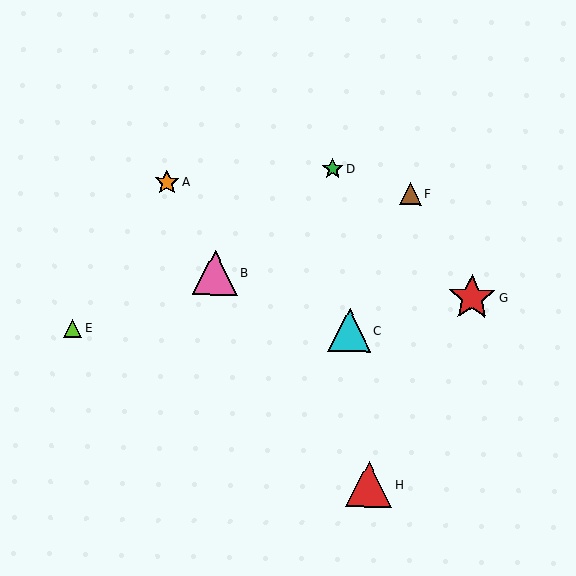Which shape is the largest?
The red star (labeled G) is the largest.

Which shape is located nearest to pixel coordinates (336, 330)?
The cyan triangle (labeled C) at (349, 330) is nearest to that location.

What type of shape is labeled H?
Shape H is a red triangle.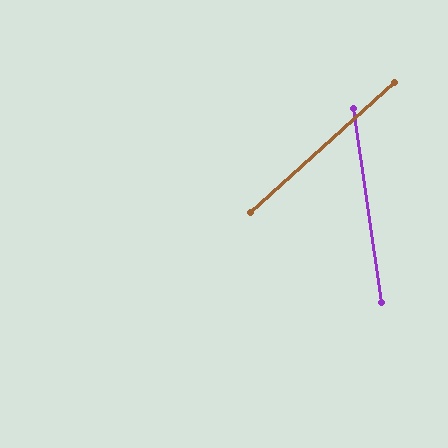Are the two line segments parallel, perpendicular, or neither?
Neither parallel nor perpendicular — they differ by about 56°.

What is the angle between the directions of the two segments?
Approximately 56 degrees.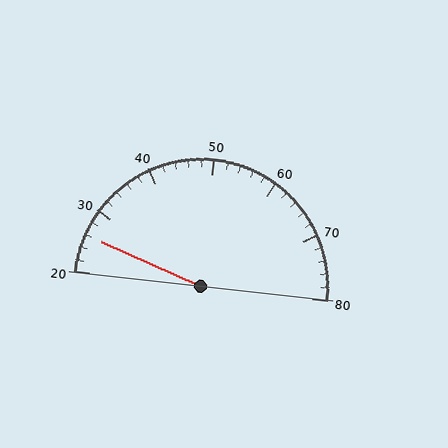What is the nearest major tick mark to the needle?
The nearest major tick mark is 30.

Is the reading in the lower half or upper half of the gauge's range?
The reading is in the lower half of the range (20 to 80).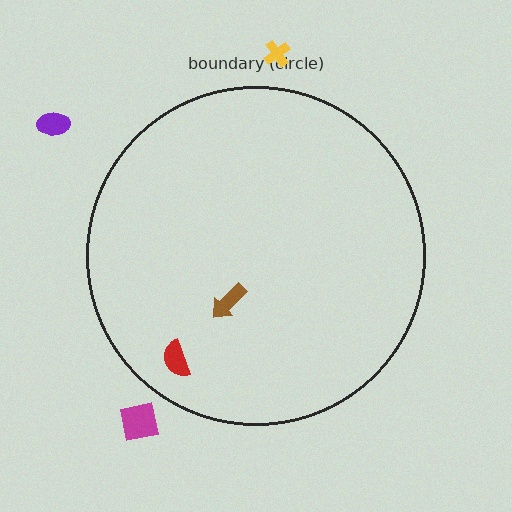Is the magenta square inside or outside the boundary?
Outside.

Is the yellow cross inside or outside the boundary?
Outside.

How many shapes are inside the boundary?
2 inside, 3 outside.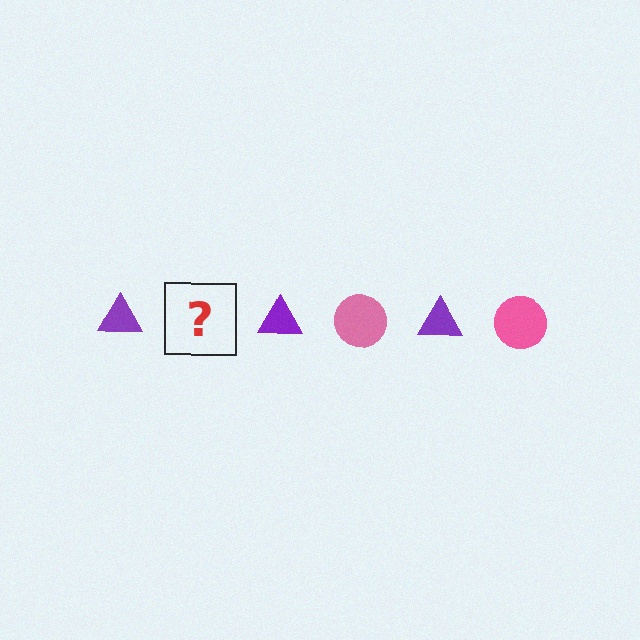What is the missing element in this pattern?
The missing element is a pink circle.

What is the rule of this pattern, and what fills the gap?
The rule is that the pattern alternates between purple triangle and pink circle. The gap should be filled with a pink circle.